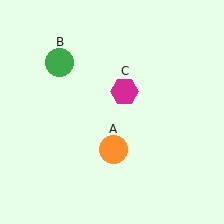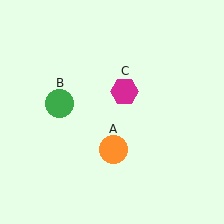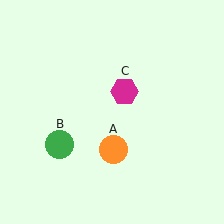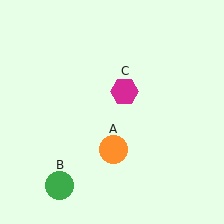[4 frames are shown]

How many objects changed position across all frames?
1 object changed position: green circle (object B).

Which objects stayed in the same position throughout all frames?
Orange circle (object A) and magenta hexagon (object C) remained stationary.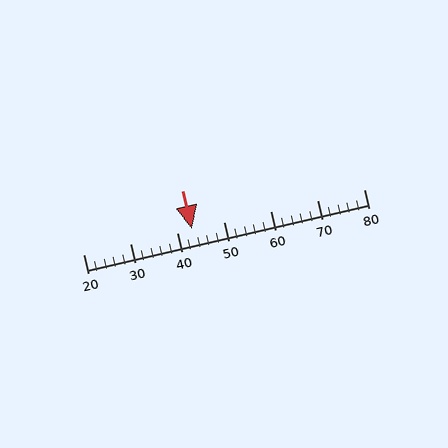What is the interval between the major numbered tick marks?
The major tick marks are spaced 10 units apart.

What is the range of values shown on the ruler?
The ruler shows values from 20 to 80.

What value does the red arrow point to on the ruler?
The red arrow points to approximately 43.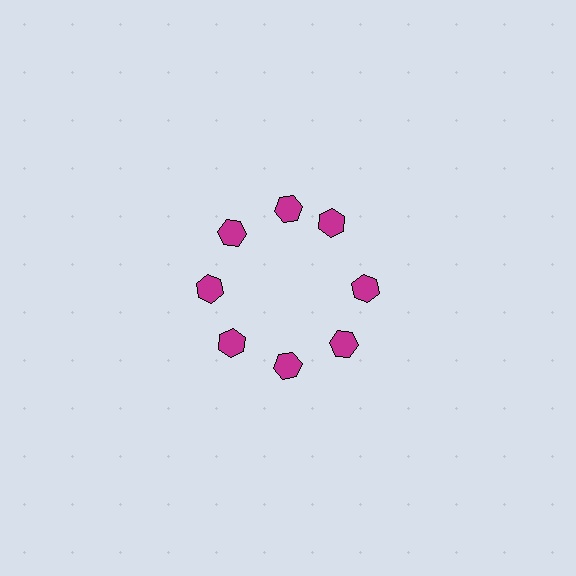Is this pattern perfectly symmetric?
No. The 8 magenta hexagons are arranged in a ring, but one element near the 2 o'clock position is rotated out of alignment along the ring, breaking the 8-fold rotational symmetry.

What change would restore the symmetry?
The symmetry would be restored by rotating it back into even spacing with its neighbors so that all 8 hexagons sit at equal angles and equal distance from the center.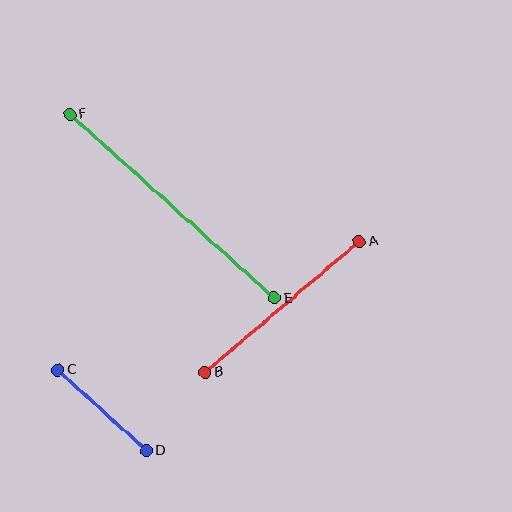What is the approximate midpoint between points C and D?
The midpoint is at approximately (102, 410) pixels.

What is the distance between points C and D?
The distance is approximately 120 pixels.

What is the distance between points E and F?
The distance is approximately 275 pixels.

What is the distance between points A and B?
The distance is approximately 202 pixels.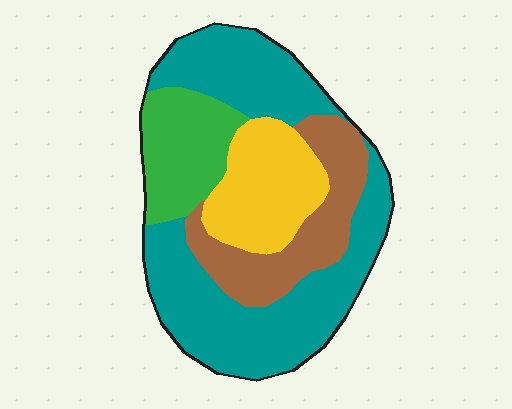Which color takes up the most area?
Teal, at roughly 50%.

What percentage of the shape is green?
Green covers about 15% of the shape.